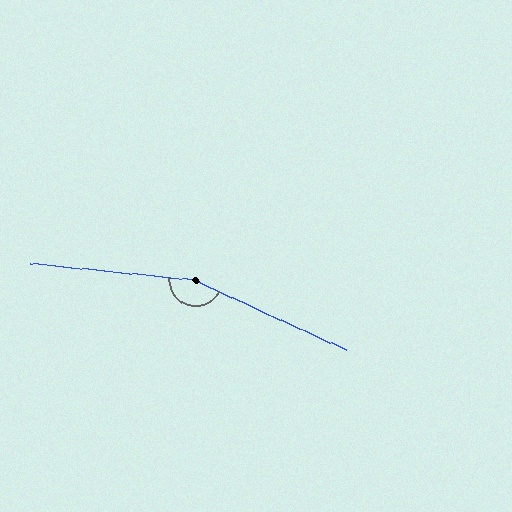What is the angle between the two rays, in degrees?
Approximately 161 degrees.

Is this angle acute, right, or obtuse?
It is obtuse.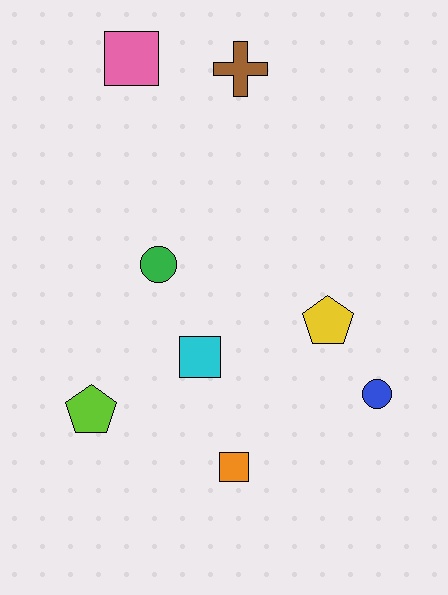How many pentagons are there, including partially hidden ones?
There are 2 pentagons.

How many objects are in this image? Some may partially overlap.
There are 8 objects.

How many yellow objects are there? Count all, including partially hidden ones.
There is 1 yellow object.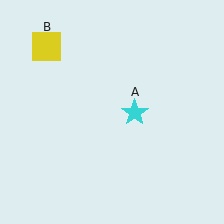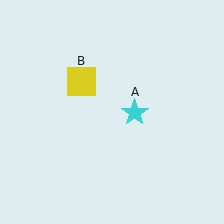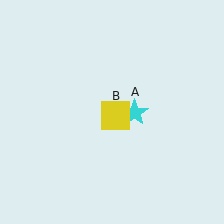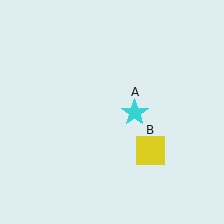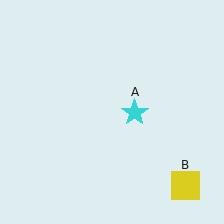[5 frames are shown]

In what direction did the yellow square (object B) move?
The yellow square (object B) moved down and to the right.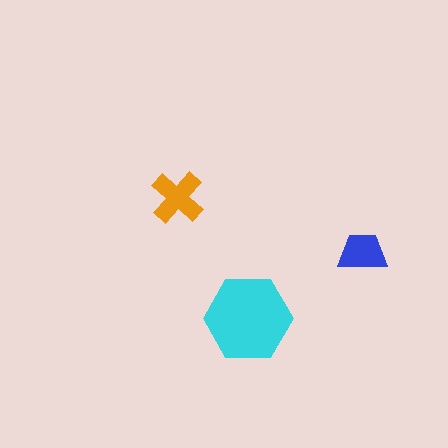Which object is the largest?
The cyan hexagon.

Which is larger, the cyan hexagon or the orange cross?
The cyan hexagon.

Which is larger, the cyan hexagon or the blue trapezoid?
The cyan hexagon.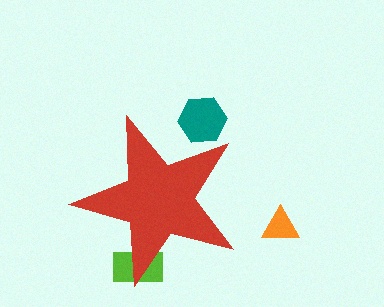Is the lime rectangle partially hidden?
Yes, the lime rectangle is partially hidden behind the red star.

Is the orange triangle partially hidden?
No, the orange triangle is fully visible.